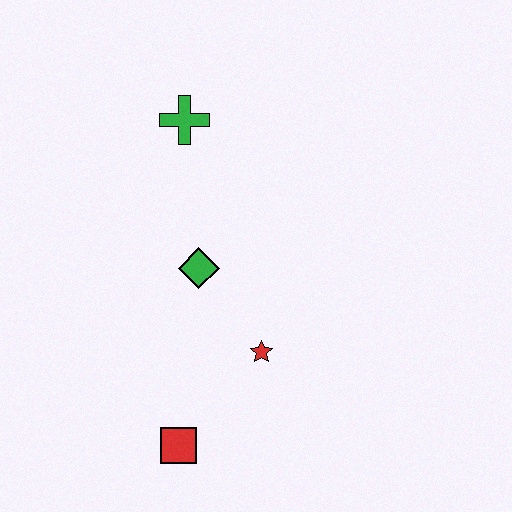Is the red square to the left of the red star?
Yes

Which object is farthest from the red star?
The green cross is farthest from the red star.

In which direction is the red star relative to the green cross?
The red star is below the green cross.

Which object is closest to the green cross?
The green diamond is closest to the green cross.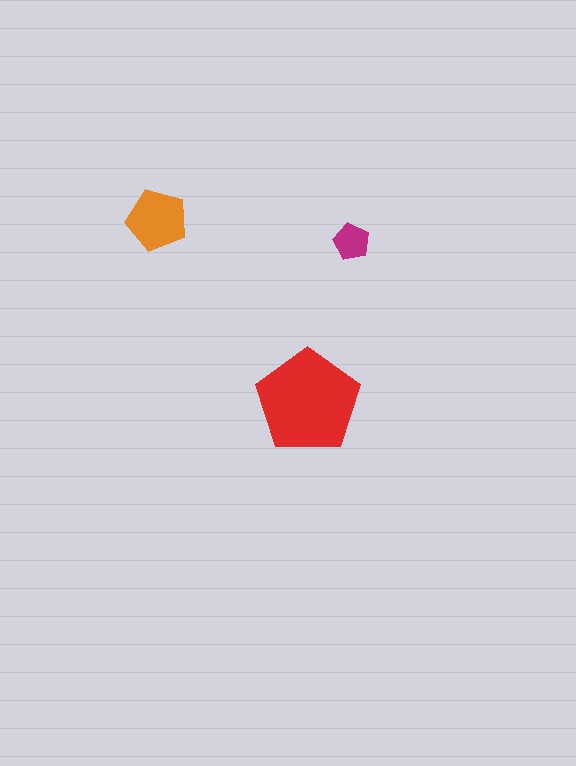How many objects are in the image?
There are 3 objects in the image.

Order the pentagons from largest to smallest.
the red one, the orange one, the magenta one.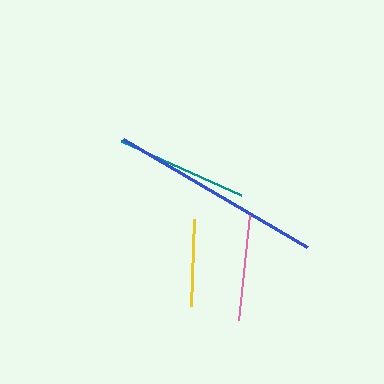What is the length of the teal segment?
The teal segment is approximately 132 pixels long.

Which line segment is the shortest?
The yellow line is the shortest at approximately 87 pixels.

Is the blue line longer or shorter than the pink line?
The blue line is longer than the pink line.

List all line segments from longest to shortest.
From longest to shortest: blue, teal, pink, yellow.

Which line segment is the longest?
The blue line is the longest at approximately 214 pixels.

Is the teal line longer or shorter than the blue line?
The blue line is longer than the teal line.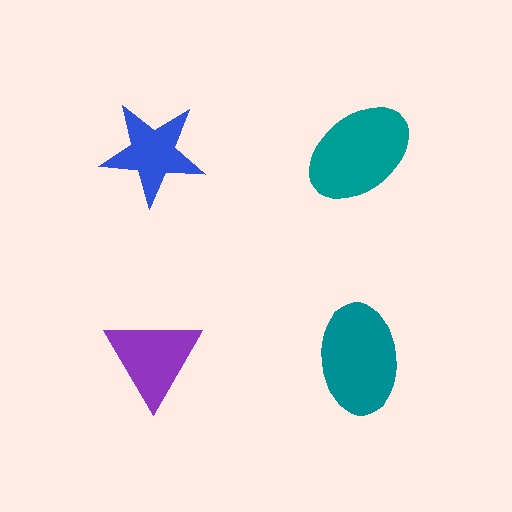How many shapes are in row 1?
2 shapes.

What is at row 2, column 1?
A purple triangle.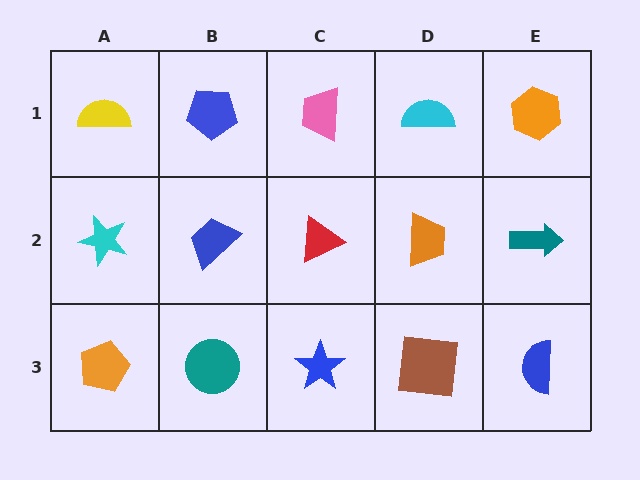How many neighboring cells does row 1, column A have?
2.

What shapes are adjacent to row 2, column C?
A pink trapezoid (row 1, column C), a blue star (row 3, column C), a blue trapezoid (row 2, column B), an orange trapezoid (row 2, column D).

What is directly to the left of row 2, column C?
A blue trapezoid.